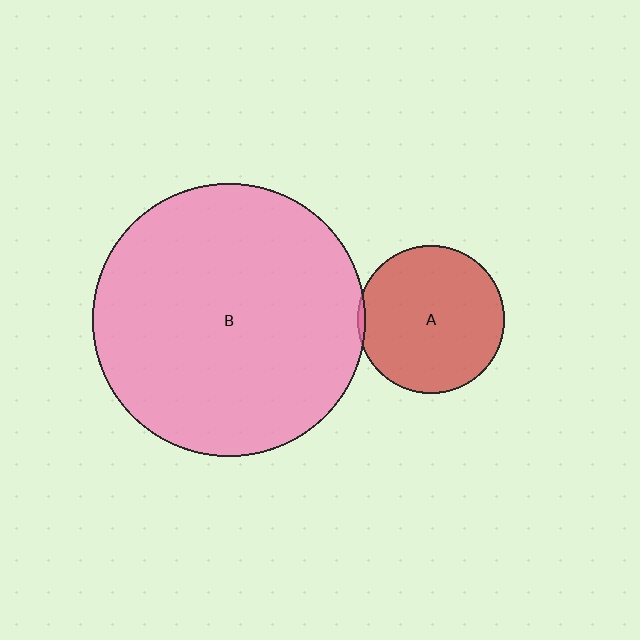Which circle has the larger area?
Circle B (pink).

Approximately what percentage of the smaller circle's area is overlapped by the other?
Approximately 5%.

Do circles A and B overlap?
Yes.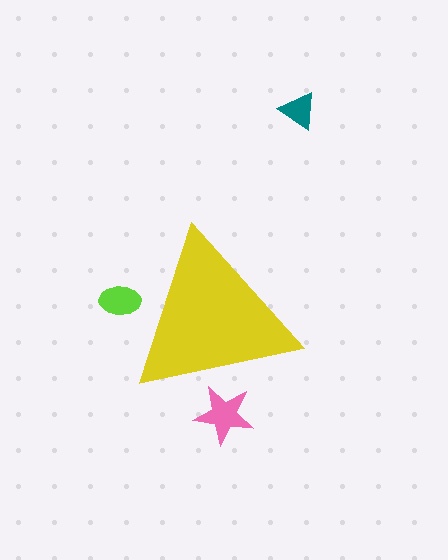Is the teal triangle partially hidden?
No, the teal triangle is fully visible.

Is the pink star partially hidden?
Yes, the pink star is partially hidden behind the yellow triangle.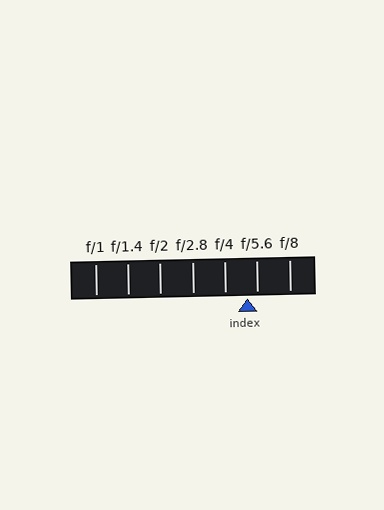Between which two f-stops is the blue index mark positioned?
The index mark is between f/4 and f/5.6.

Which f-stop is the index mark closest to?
The index mark is closest to f/5.6.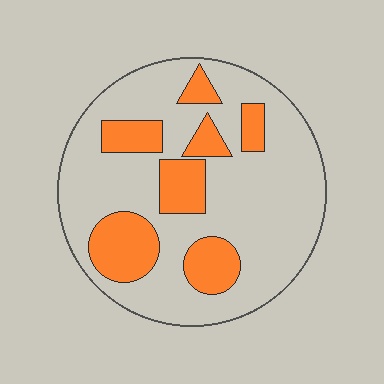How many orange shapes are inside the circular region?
7.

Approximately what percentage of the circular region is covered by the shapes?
Approximately 25%.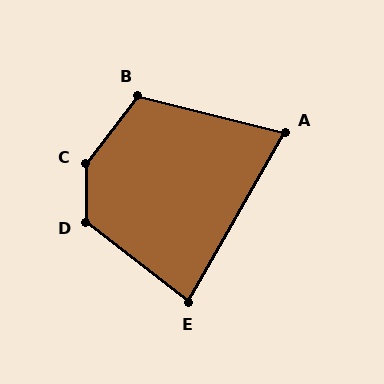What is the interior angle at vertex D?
Approximately 128 degrees (obtuse).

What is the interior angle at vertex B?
Approximately 114 degrees (obtuse).